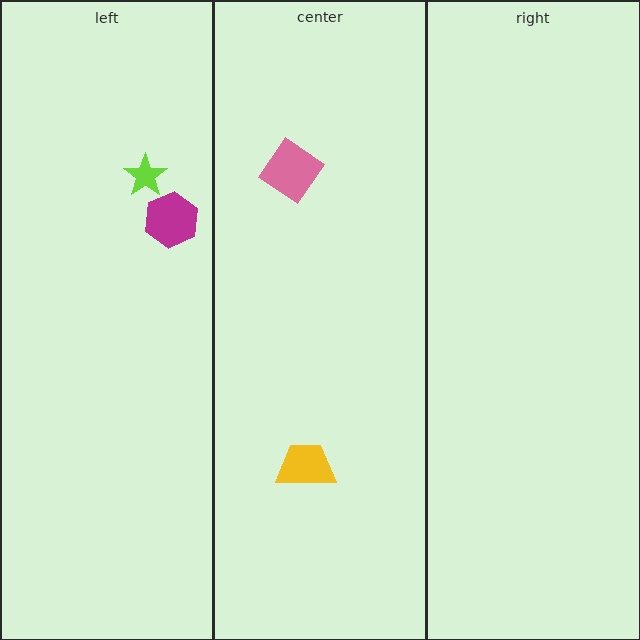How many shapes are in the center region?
2.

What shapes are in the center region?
The pink diamond, the yellow trapezoid.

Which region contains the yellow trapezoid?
The center region.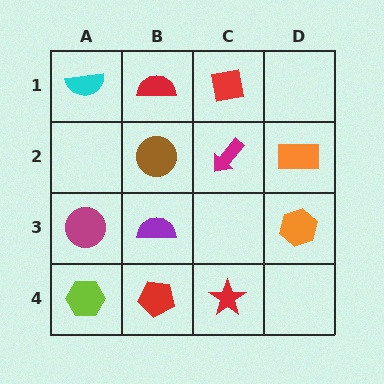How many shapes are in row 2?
3 shapes.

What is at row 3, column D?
An orange hexagon.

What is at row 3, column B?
A purple semicircle.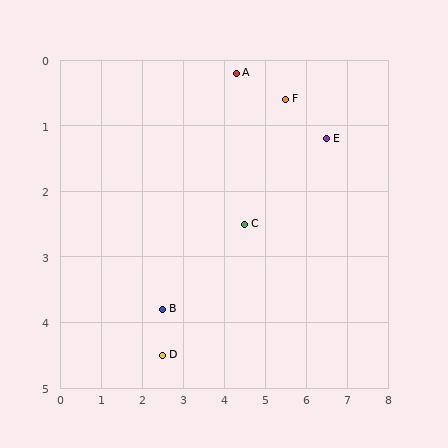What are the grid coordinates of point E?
Point E is at approximately (6.5, 1.2).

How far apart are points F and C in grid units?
Points F and C are about 2.1 grid units apart.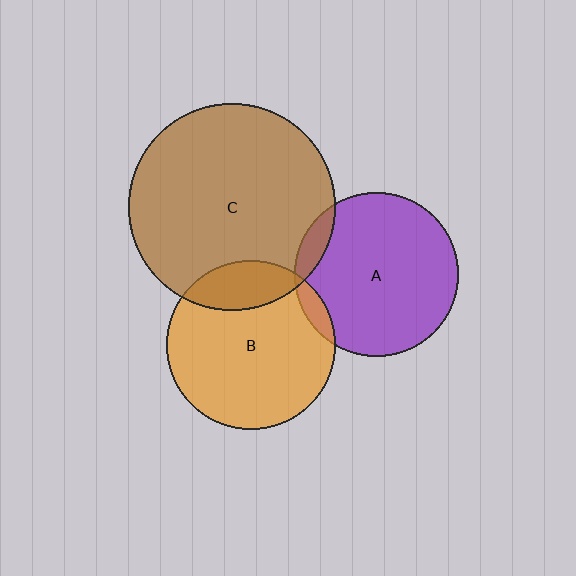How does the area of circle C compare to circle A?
Approximately 1.6 times.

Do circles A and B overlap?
Yes.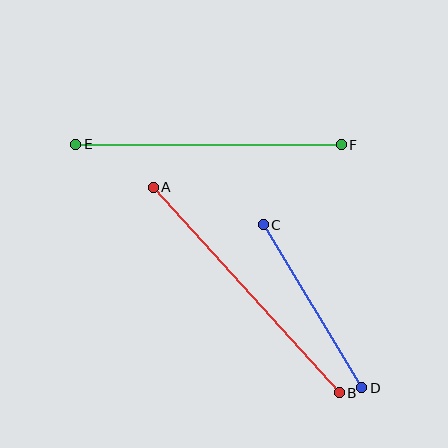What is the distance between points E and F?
The distance is approximately 265 pixels.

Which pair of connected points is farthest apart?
Points A and B are farthest apart.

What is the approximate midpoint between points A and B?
The midpoint is at approximately (246, 290) pixels.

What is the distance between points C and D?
The distance is approximately 190 pixels.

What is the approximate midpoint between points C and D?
The midpoint is at approximately (313, 306) pixels.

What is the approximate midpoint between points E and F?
The midpoint is at approximately (209, 145) pixels.